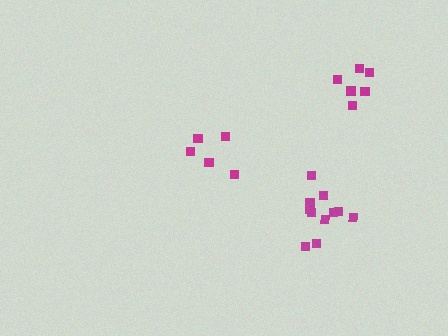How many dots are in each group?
Group 1: 11 dots, Group 2: 5 dots, Group 3: 6 dots (22 total).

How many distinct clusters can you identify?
There are 3 distinct clusters.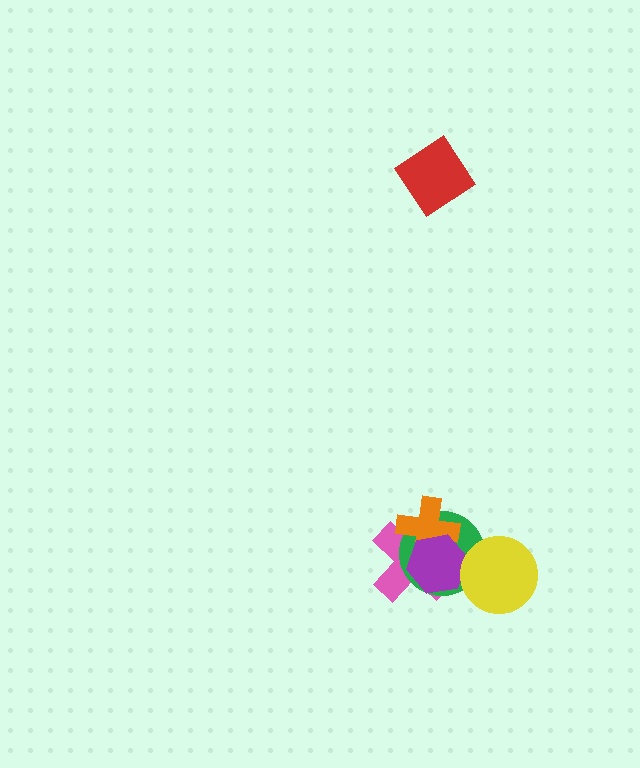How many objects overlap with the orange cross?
3 objects overlap with the orange cross.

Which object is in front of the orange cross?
The purple hexagon is in front of the orange cross.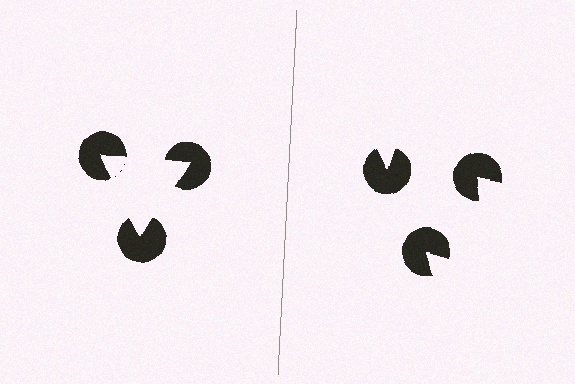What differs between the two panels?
The pac-man discs are positioned identically on both sides; only the wedge orientations differ. On the left they align to a triangle; on the right they are misaligned.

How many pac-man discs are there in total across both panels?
6 — 3 on each side.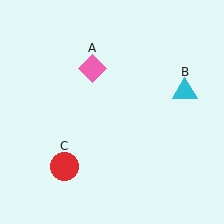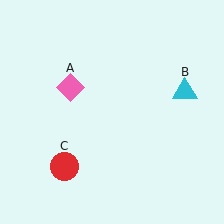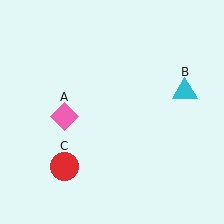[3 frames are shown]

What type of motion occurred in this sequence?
The pink diamond (object A) rotated counterclockwise around the center of the scene.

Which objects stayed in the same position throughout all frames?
Cyan triangle (object B) and red circle (object C) remained stationary.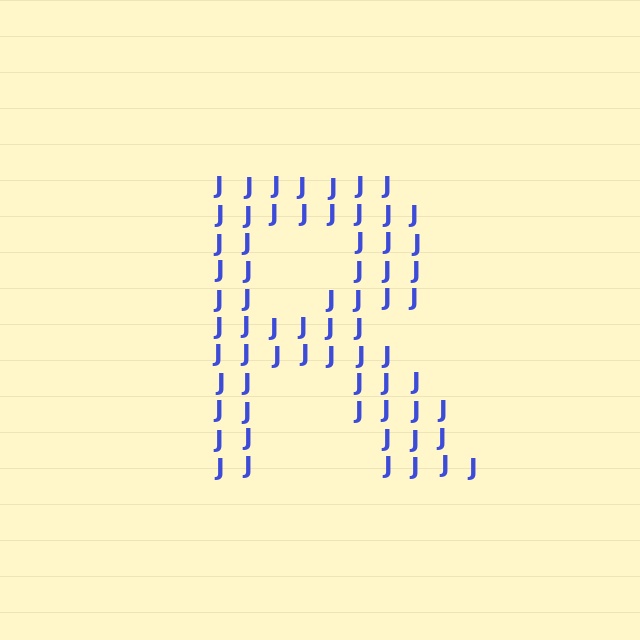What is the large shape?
The large shape is the letter R.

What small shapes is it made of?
It is made of small letter J's.